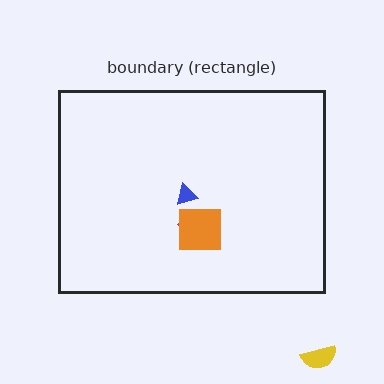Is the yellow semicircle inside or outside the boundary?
Outside.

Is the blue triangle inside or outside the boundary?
Inside.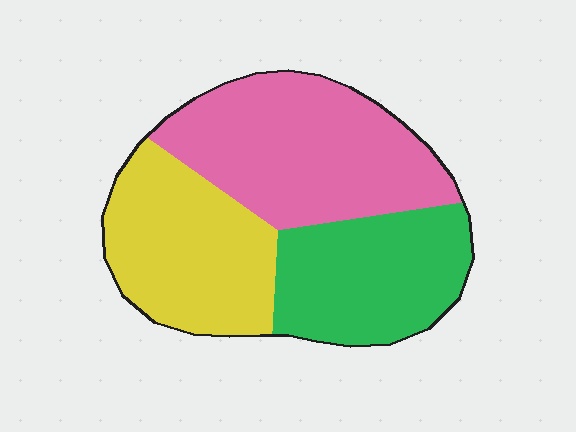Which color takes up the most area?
Pink, at roughly 40%.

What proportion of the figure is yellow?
Yellow covers around 30% of the figure.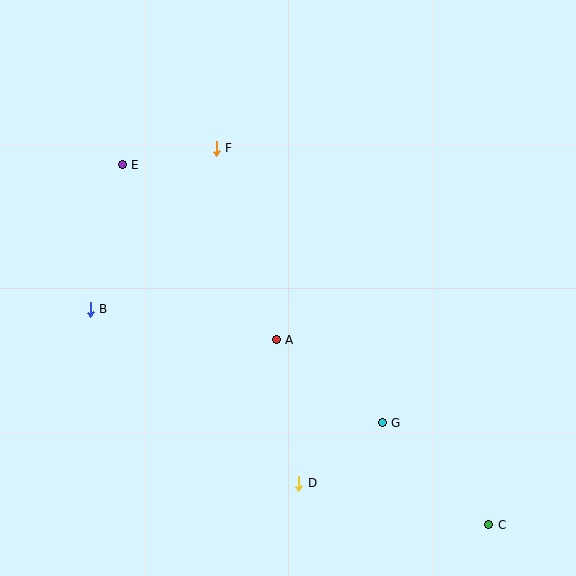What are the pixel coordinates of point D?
Point D is at (299, 483).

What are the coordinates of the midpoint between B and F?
The midpoint between B and F is at (153, 229).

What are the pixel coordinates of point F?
Point F is at (216, 148).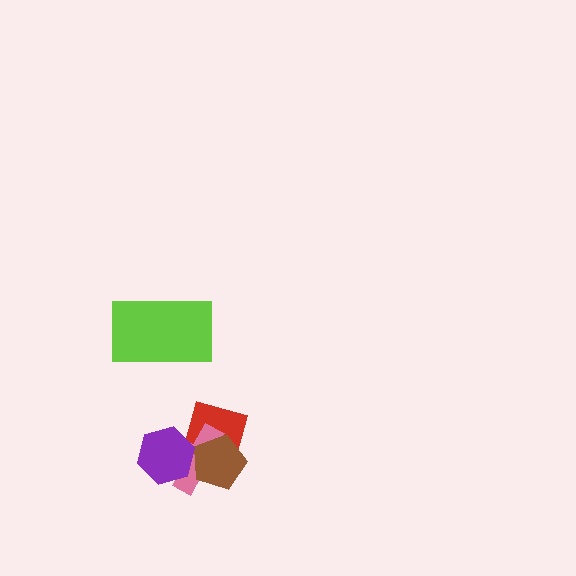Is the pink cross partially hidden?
Yes, it is partially covered by another shape.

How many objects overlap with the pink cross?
3 objects overlap with the pink cross.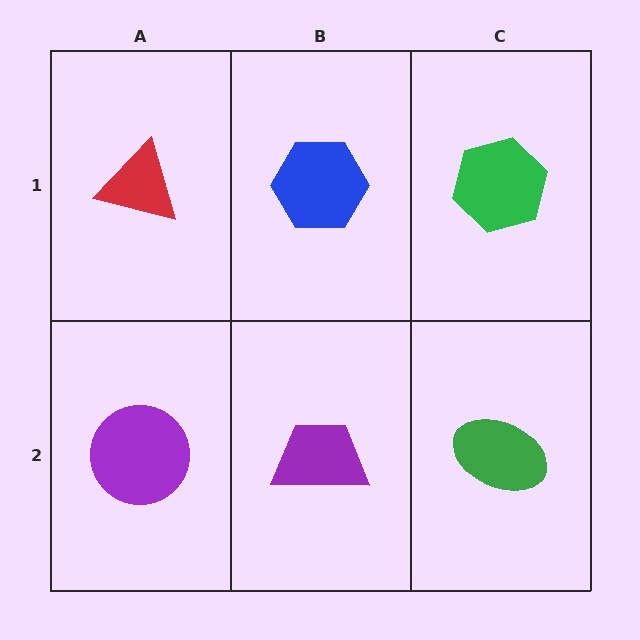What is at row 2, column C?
A green ellipse.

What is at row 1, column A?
A red triangle.